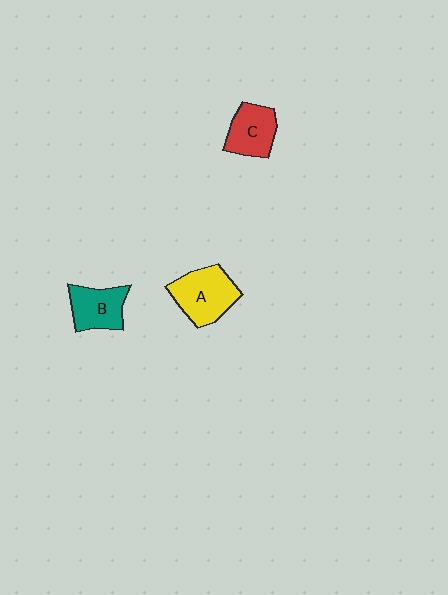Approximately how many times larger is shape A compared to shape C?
Approximately 1.3 times.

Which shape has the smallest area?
Shape C (red).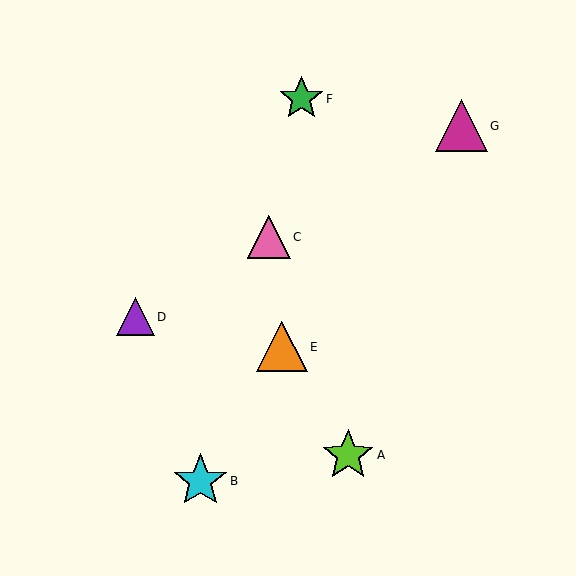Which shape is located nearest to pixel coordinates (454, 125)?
The magenta triangle (labeled G) at (461, 126) is nearest to that location.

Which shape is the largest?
The cyan star (labeled B) is the largest.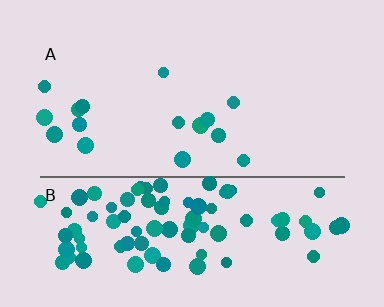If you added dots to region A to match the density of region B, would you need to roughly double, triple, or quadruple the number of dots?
Approximately quadruple.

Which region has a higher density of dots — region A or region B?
B (the bottom).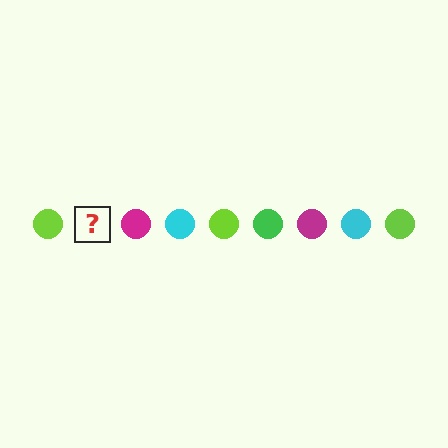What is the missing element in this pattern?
The missing element is a green circle.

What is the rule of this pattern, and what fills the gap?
The rule is that the pattern cycles through lime, green, magenta, cyan circles. The gap should be filled with a green circle.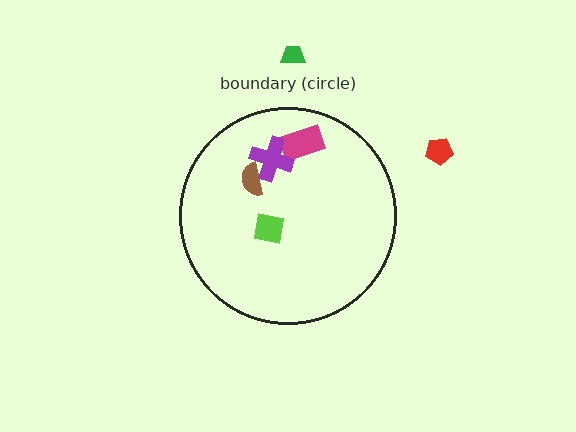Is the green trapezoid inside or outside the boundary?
Outside.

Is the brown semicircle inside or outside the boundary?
Inside.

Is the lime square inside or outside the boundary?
Inside.